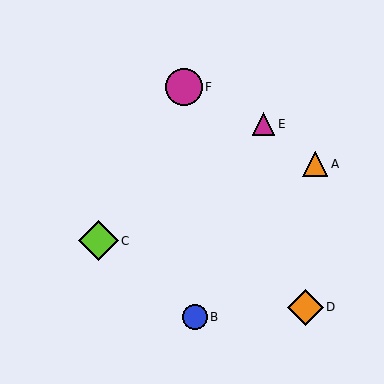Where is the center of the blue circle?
The center of the blue circle is at (195, 317).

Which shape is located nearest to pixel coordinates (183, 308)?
The blue circle (labeled B) at (195, 317) is nearest to that location.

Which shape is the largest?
The lime diamond (labeled C) is the largest.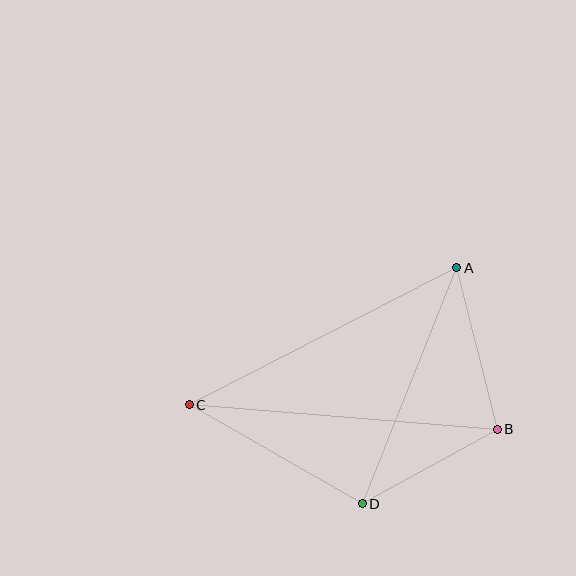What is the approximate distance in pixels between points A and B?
The distance between A and B is approximately 167 pixels.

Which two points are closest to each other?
Points B and D are closest to each other.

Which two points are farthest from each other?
Points B and C are farthest from each other.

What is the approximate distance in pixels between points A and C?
The distance between A and C is approximately 301 pixels.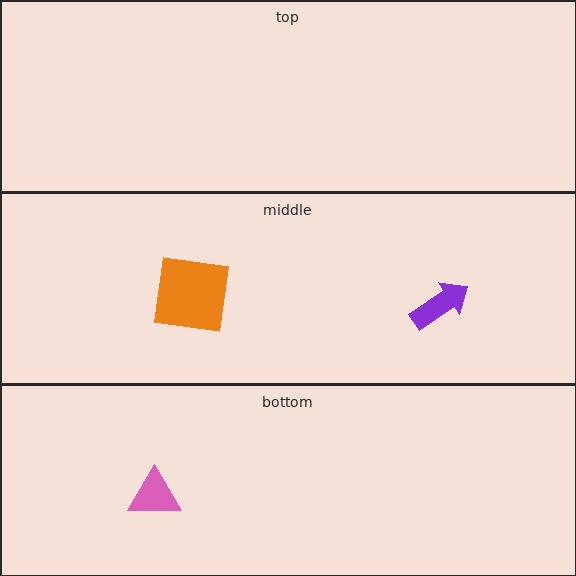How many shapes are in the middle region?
2.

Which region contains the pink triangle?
The bottom region.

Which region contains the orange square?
The middle region.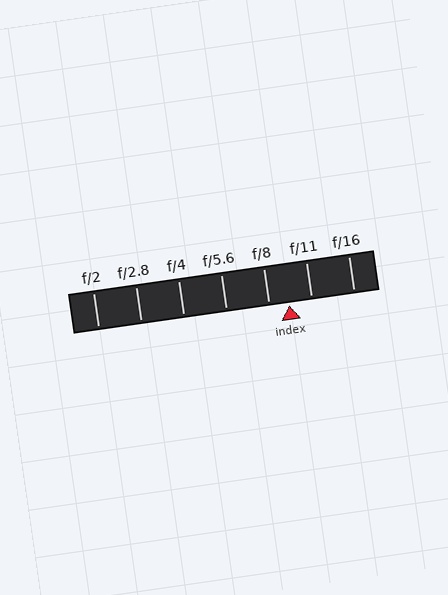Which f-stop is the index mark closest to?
The index mark is closest to f/8.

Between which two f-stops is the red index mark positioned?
The index mark is between f/8 and f/11.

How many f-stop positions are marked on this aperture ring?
There are 7 f-stop positions marked.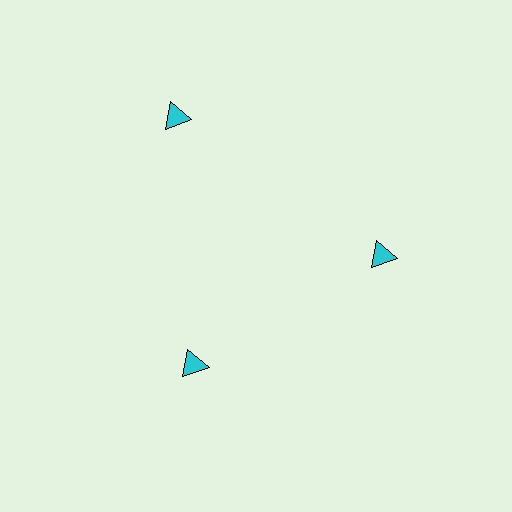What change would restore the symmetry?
The symmetry would be restored by moving it inward, back onto the ring so that all 3 triangles sit at equal angles and equal distance from the center.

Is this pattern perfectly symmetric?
No. The 3 cyan triangles are arranged in a ring, but one element near the 11 o'clock position is pushed outward from the center, breaking the 3-fold rotational symmetry.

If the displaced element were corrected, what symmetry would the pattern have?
It would have 3-fold rotational symmetry — the pattern would map onto itself every 120 degrees.